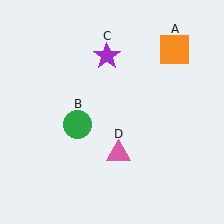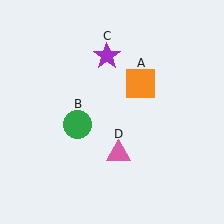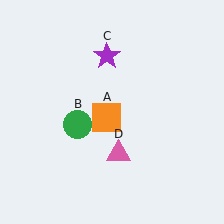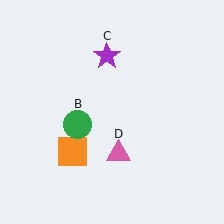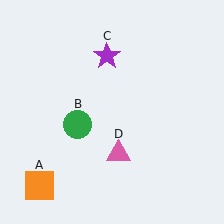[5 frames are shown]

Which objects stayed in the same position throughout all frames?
Green circle (object B) and purple star (object C) and pink triangle (object D) remained stationary.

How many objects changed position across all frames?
1 object changed position: orange square (object A).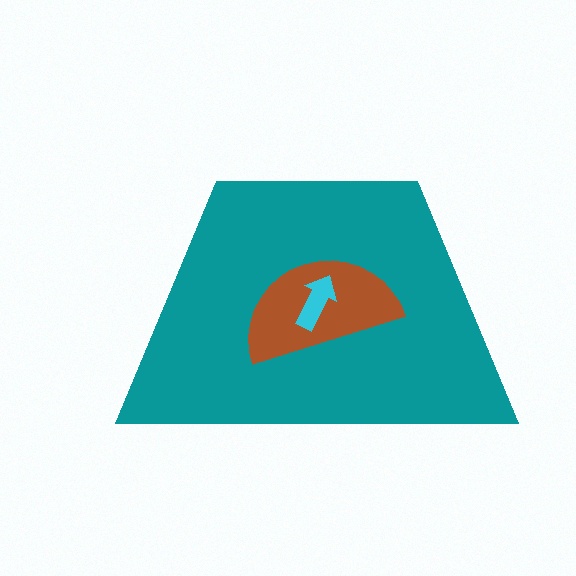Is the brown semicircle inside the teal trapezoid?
Yes.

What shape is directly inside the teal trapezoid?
The brown semicircle.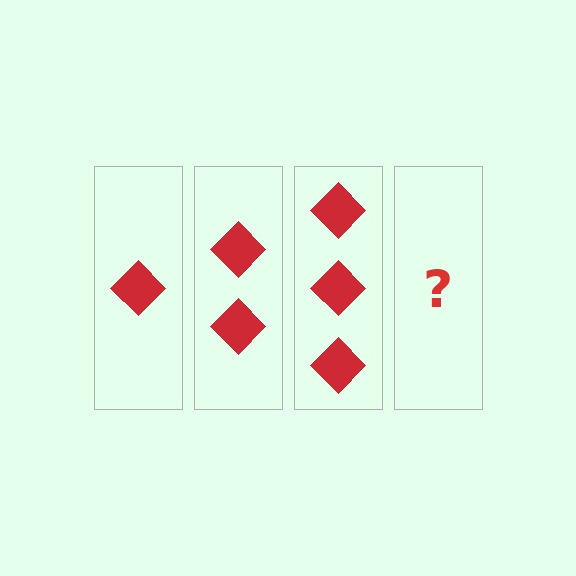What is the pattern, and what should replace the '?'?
The pattern is that each step adds one more diamond. The '?' should be 4 diamonds.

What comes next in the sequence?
The next element should be 4 diamonds.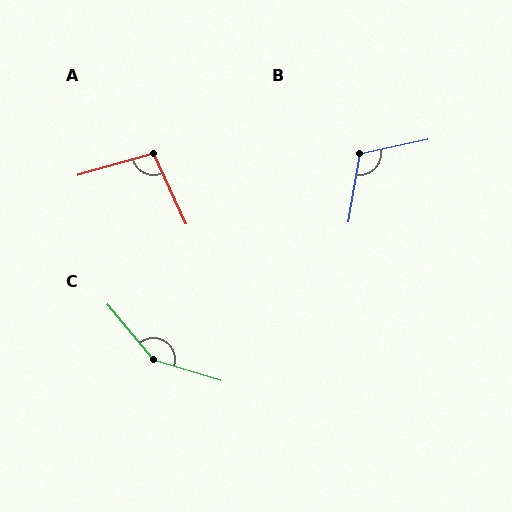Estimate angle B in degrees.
Approximately 111 degrees.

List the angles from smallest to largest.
A (99°), B (111°), C (146°).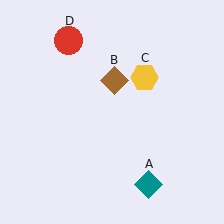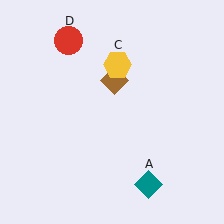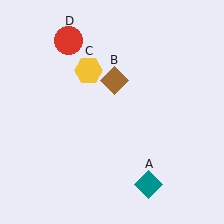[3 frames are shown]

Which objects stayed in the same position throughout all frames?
Teal diamond (object A) and brown diamond (object B) and red circle (object D) remained stationary.